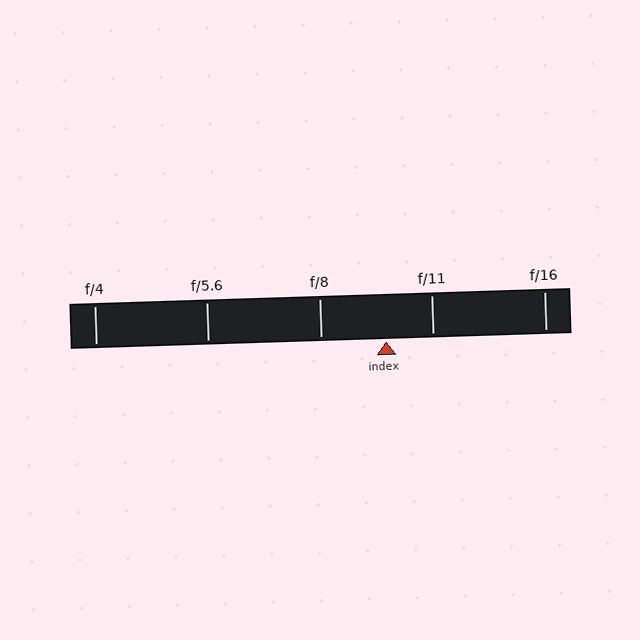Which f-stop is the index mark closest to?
The index mark is closest to f/11.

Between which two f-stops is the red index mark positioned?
The index mark is between f/8 and f/11.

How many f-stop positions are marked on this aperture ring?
There are 5 f-stop positions marked.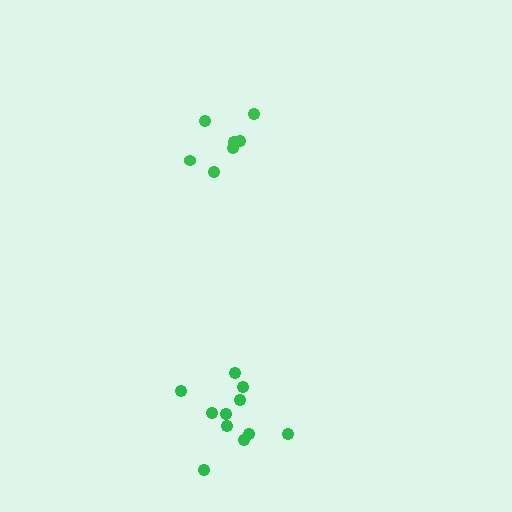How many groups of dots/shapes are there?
There are 2 groups.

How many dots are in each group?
Group 1: 7 dots, Group 2: 11 dots (18 total).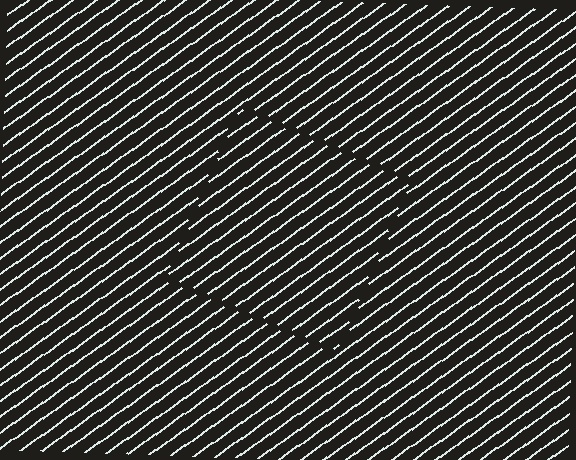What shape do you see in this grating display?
An illusory square. The interior of the shape contains the same grating, shifted by half a period — the contour is defined by the phase discontinuity where line-ends from the inner and outer gratings abut.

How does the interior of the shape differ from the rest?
The interior of the shape contains the same grating, shifted by half a period — the contour is defined by the phase discontinuity where line-ends from the inner and outer gratings abut.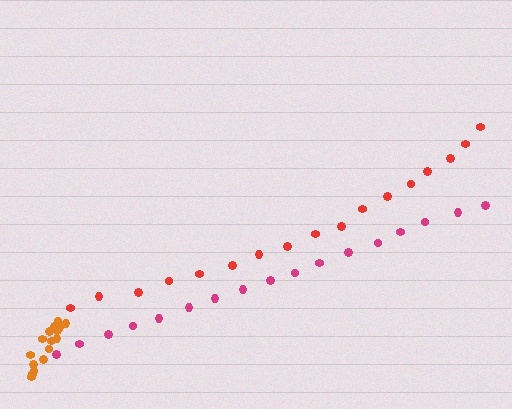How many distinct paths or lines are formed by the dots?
There are 3 distinct paths.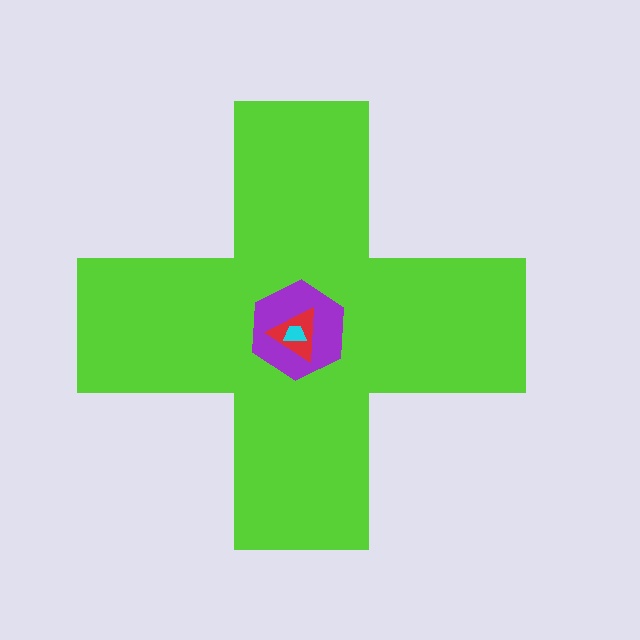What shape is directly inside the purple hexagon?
The red triangle.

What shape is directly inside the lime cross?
The purple hexagon.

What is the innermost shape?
The cyan trapezoid.